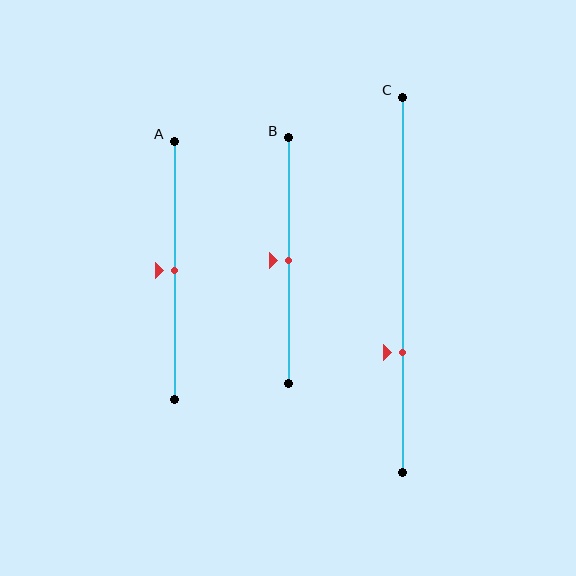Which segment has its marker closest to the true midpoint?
Segment A has its marker closest to the true midpoint.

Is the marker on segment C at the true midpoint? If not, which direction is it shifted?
No, the marker on segment C is shifted downward by about 18% of the segment length.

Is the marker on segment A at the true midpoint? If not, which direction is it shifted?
Yes, the marker on segment A is at the true midpoint.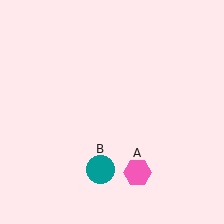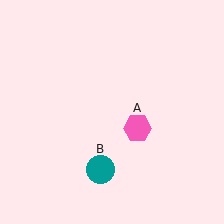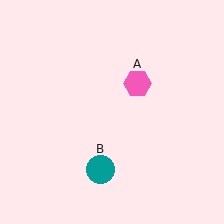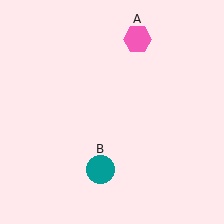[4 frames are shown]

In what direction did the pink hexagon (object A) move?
The pink hexagon (object A) moved up.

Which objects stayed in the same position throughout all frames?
Teal circle (object B) remained stationary.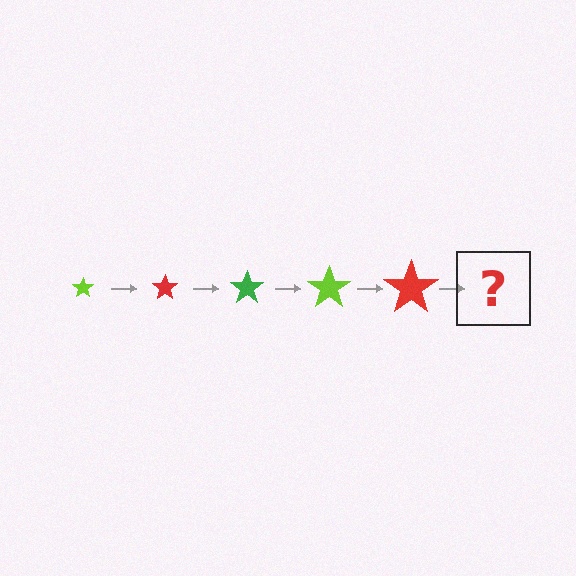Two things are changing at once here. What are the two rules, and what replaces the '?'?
The two rules are that the star grows larger each step and the color cycles through lime, red, and green. The '?' should be a green star, larger than the previous one.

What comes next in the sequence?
The next element should be a green star, larger than the previous one.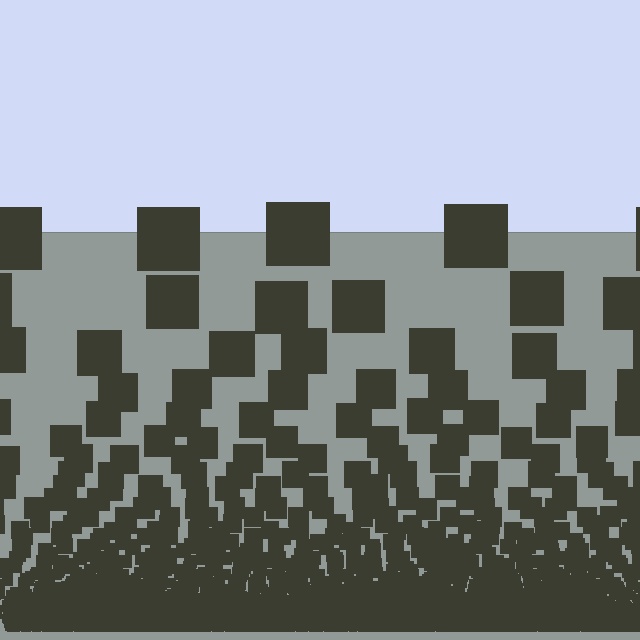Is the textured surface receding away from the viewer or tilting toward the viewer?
The surface appears to tilt toward the viewer. Texture elements get larger and sparser toward the top.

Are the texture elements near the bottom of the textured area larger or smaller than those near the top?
Smaller. The gradient is inverted — elements near the bottom are smaller and denser.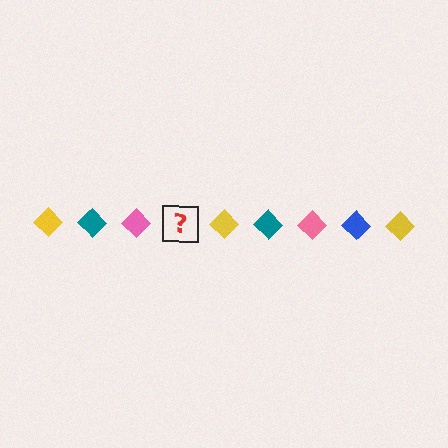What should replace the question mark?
The question mark should be replaced with a blue diamond.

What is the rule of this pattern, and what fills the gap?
The rule is that the pattern cycles through yellow, teal, pink, blue diamonds. The gap should be filled with a blue diamond.